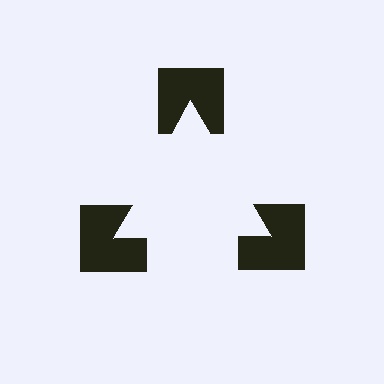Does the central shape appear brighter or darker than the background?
It typically appears slightly brighter than the background, even though no actual brightness change is drawn.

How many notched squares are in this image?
There are 3 — one at each vertex of the illusory triangle.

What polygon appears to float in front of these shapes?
An illusory triangle — its edges are inferred from the aligned wedge cuts in the notched squares, not physically drawn.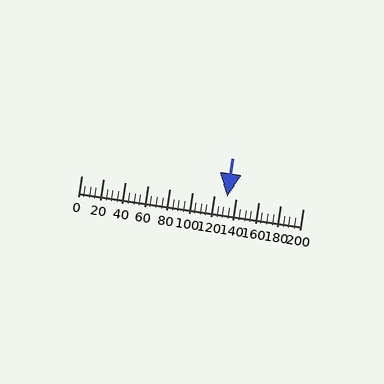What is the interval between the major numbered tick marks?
The major tick marks are spaced 20 units apart.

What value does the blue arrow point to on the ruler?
The blue arrow points to approximately 132.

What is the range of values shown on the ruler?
The ruler shows values from 0 to 200.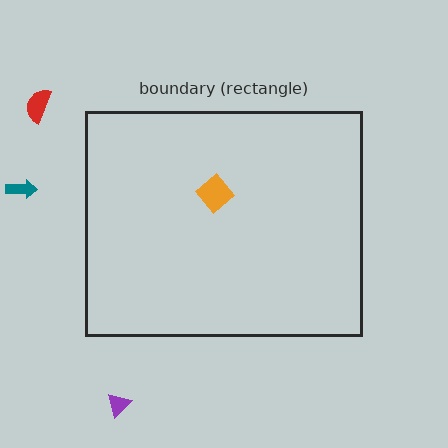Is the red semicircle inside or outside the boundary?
Outside.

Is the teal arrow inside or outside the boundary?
Outside.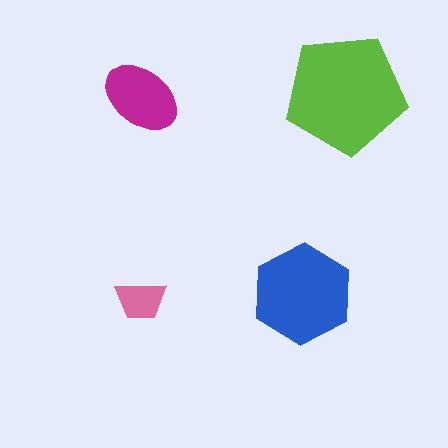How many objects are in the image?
There are 4 objects in the image.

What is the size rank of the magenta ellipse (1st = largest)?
3rd.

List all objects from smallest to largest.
The pink trapezoid, the magenta ellipse, the blue hexagon, the lime pentagon.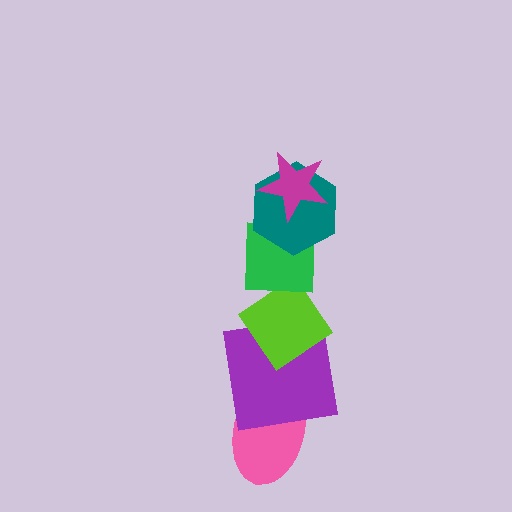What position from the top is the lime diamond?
The lime diamond is 4th from the top.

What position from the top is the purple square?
The purple square is 5th from the top.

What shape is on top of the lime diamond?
The green square is on top of the lime diamond.